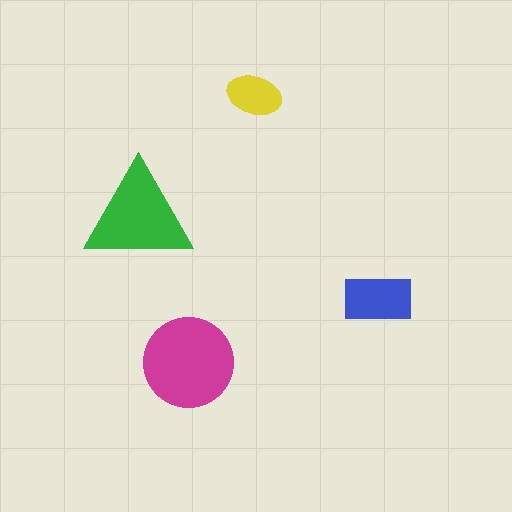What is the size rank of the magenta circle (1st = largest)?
1st.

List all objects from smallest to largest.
The yellow ellipse, the blue rectangle, the green triangle, the magenta circle.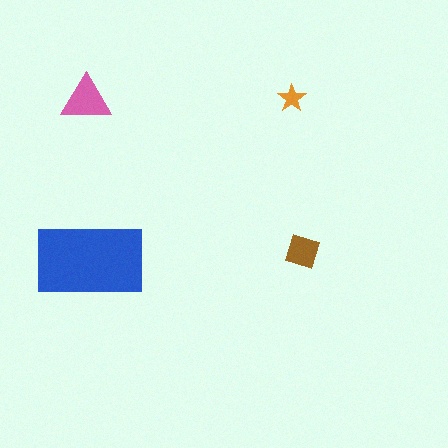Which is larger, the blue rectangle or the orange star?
The blue rectangle.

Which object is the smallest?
The orange star.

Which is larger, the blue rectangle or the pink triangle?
The blue rectangle.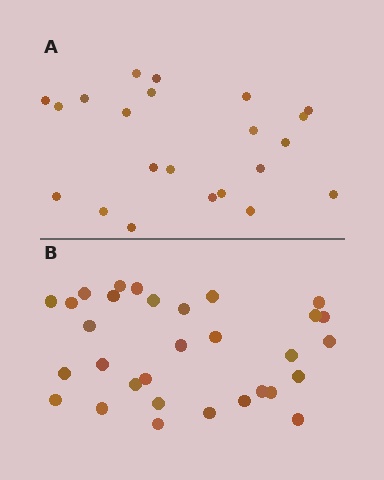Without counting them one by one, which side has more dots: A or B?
Region B (the bottom region) has more dots.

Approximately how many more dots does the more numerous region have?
Region B has roughly 8 or so more dots than region A.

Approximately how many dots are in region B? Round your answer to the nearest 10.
About 30 dots. (The exact count is 31, which rounds to 30.)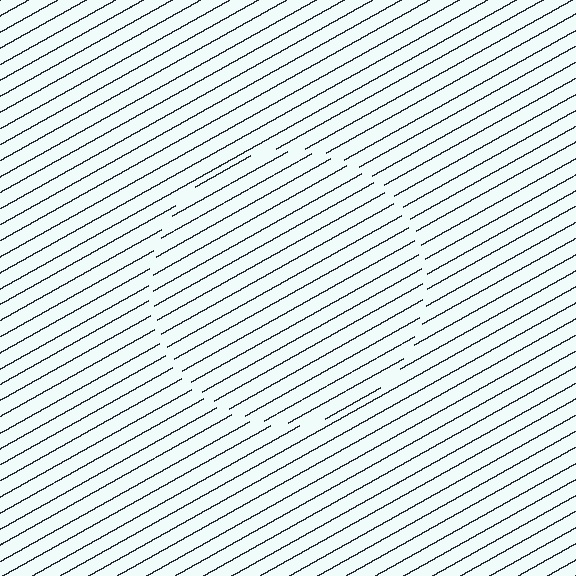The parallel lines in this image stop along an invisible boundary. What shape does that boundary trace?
An illusory circle. The interior of the shape contains the same grating, shifted by half a period — the contour is defined by the phase discontinuity where line-ends from the inner and outer gratings abut.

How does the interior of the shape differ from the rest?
The interior of the shape contains the same grating, shifted by half a period — the contour is defined by the phase discontinuity where line-ends from the inner and outer gratings abut.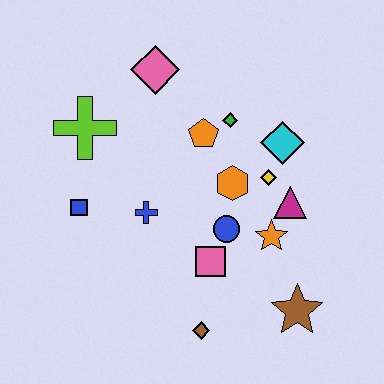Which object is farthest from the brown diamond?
The pink diamond is farthest from the brown diamond.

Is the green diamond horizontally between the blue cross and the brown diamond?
No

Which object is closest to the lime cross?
The blue square is closest to the lime cross.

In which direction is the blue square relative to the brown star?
The blue square is to the left of the brown star.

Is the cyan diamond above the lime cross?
No